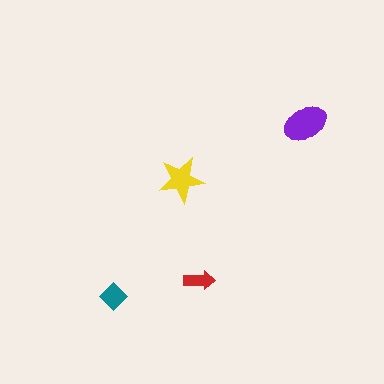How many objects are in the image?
There are 4 objects in the image.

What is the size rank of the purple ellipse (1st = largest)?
1st.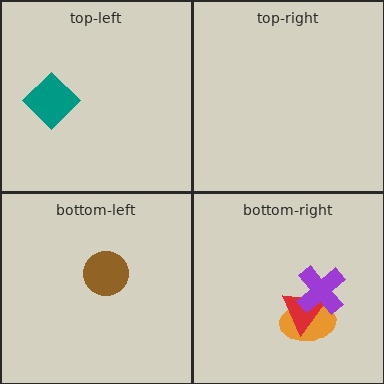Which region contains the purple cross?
The bottom-right region.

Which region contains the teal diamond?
The top-left region.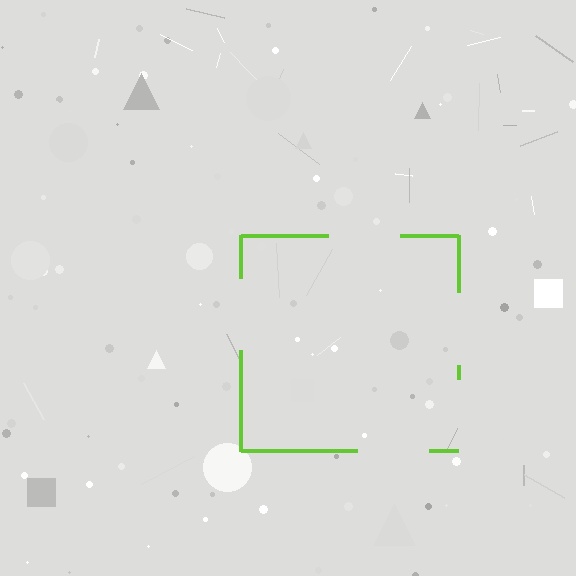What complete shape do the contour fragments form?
The contour fragments form a square.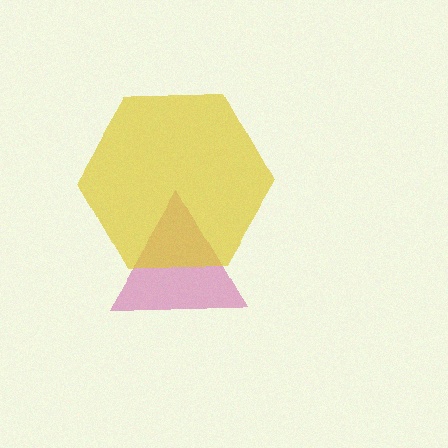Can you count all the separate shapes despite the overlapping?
Yes, there are 2 separate shapes.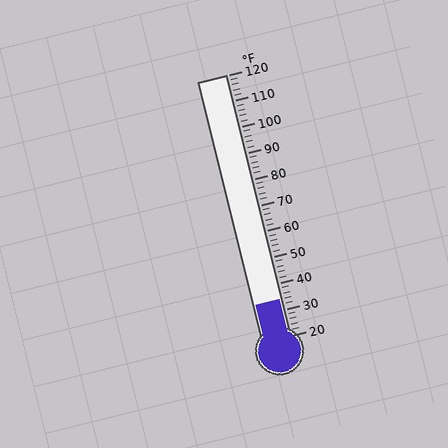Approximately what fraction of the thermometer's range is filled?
The thermometer is filled to approximately 15% of its range.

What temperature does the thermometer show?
The thermometer shows approximately 34°F.